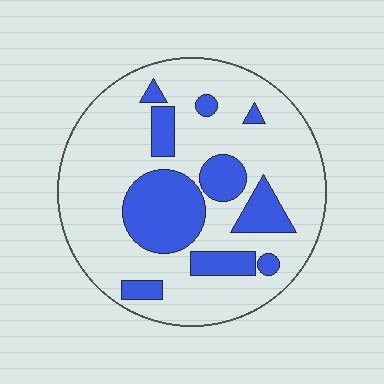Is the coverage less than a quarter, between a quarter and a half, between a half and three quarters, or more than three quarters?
Between a quarter and a half.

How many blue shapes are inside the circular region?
10.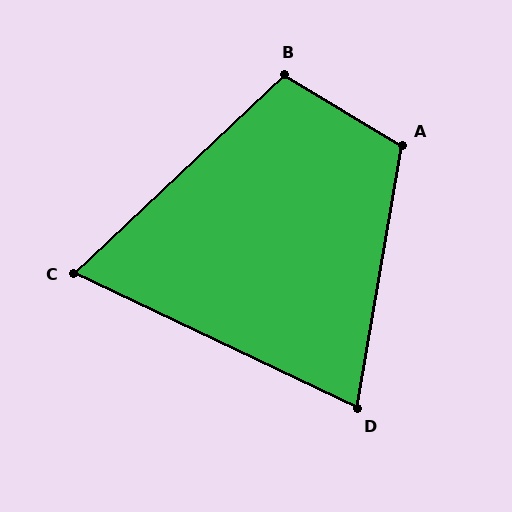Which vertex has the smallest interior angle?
C, at approximately 69 degrees.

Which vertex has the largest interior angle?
A, at approximately 111 degrees.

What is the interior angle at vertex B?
Approximately 106 degrees (obtuse).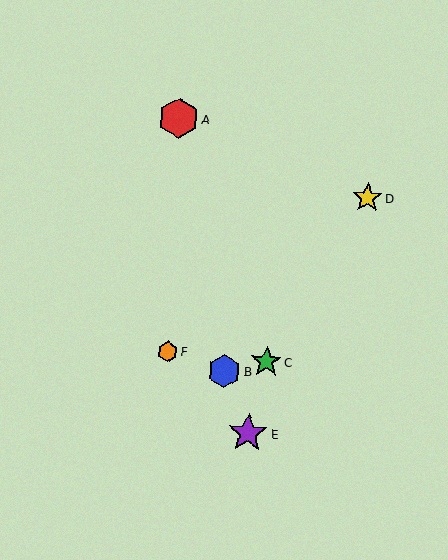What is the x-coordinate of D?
Object D is at x≈367.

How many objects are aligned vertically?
2 objects (A, F) are aligned vertically.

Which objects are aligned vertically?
Objects A, F are aligned vertically.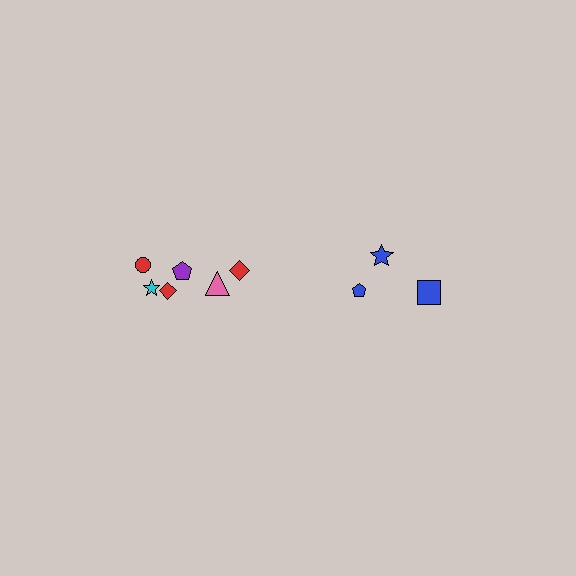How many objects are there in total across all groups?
There are 9 objects.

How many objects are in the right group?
There are 3 objects.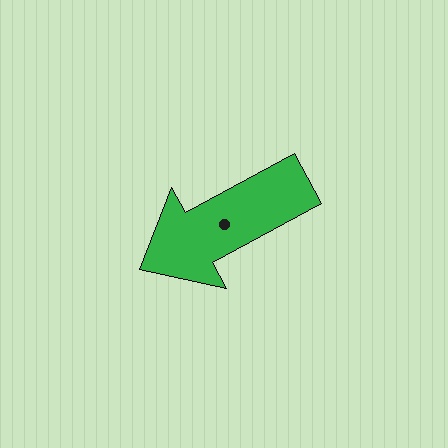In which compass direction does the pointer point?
Southwest.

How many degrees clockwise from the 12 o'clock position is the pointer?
Approximately 242 degrees.